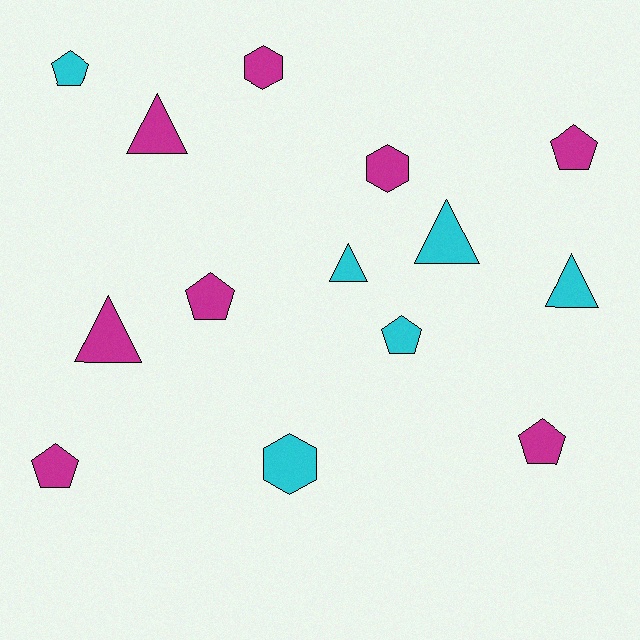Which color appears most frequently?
Magenta, with 8 objects.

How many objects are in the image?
There are 14 objects.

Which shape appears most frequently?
Pentagon, with 6 objects.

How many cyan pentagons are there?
There are 2 cyan pentagons.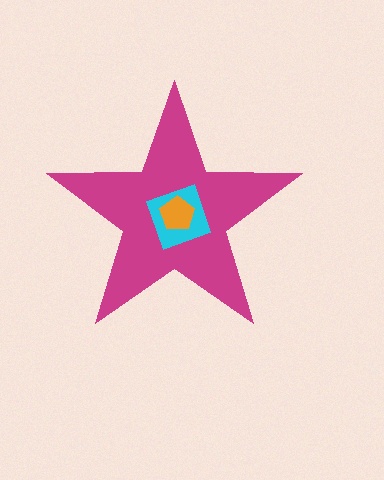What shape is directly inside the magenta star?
The cyan square.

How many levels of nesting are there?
3.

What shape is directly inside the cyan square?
The orange pentagon.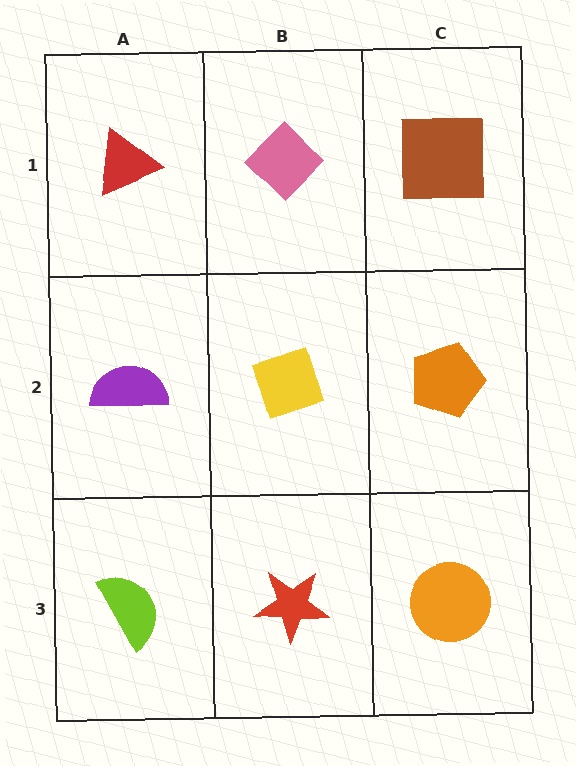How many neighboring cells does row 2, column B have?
4.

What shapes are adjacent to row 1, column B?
A yellow diamond (row 2, column B), a red triangle (row 1, column A), a brown square (row 1, column C).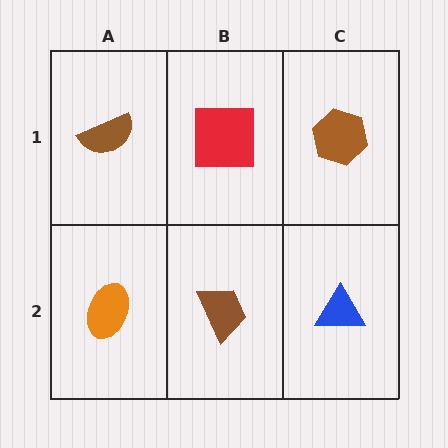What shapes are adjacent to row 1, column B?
A brown trapezoid (row 2, column B), a brown semicircle (row 1, column A), a brown hexagon (row 1, column C).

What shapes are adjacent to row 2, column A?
A brown semicircle (row 1, column A), a brown trapezoid (row 2, column B).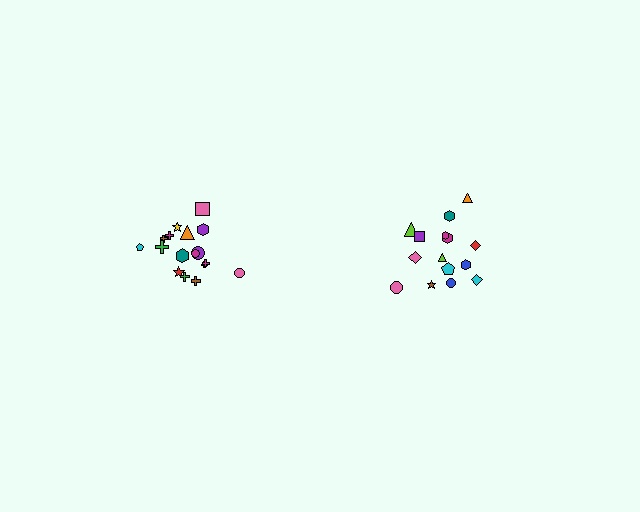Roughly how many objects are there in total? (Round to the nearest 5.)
Roughly 35 objects in total.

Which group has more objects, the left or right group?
The left group.